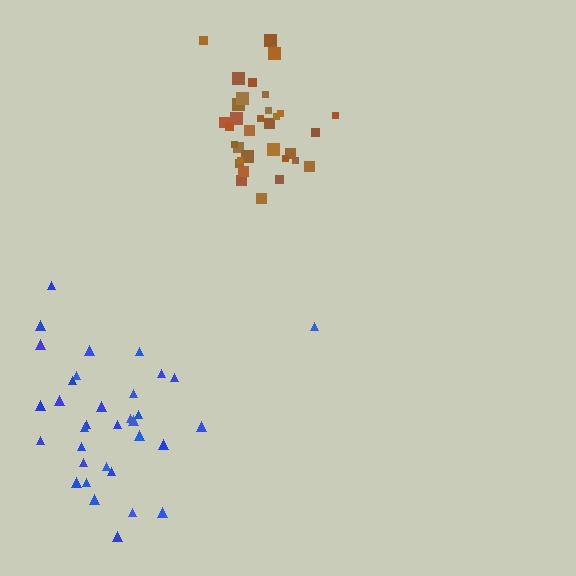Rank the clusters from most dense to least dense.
brown, blue.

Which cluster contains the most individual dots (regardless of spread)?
Blue (35).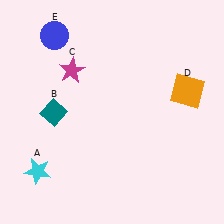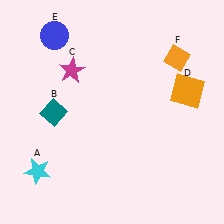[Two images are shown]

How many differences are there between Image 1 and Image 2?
There is 1 difference between the two images.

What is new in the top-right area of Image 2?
An orange diamond (F) was added in the top-right area of Image 2.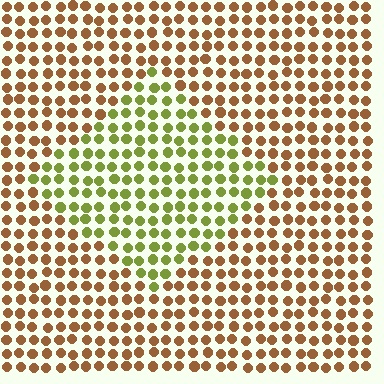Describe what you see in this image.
The image is filled with small brown elements in a uniform arrangement. A diamond-shaped region is visible where the elements are tinted to a slightly different hue, forming a subtle color boundary.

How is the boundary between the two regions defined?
The boundary is defined purely by a slight shift in hue (about 54 degrees). Spacing, size, and orientation are identical on both sides.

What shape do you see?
I see a diamond.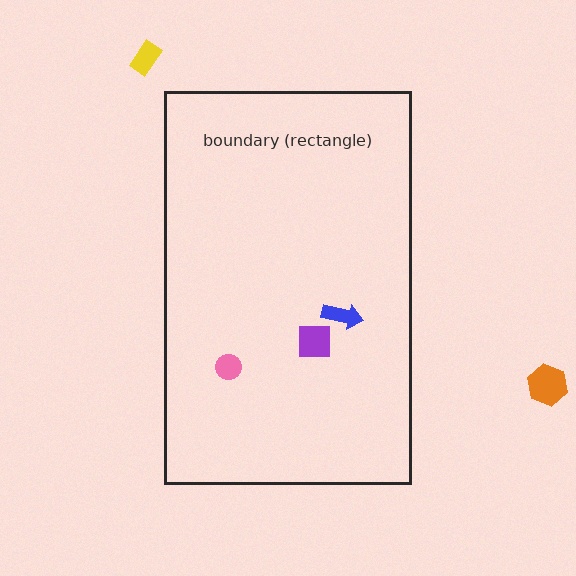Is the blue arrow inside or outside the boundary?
Inside.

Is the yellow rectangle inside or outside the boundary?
Outside.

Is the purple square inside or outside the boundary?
Inside.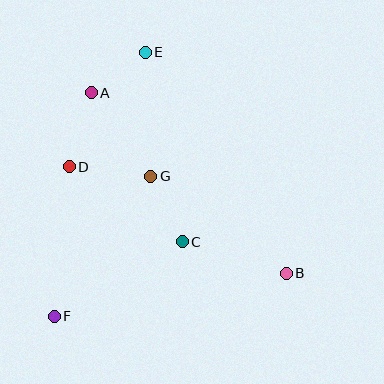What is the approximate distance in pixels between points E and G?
The distance between E and G is approximately 124 pixels.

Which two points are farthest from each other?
Points E and F are farthest from each other.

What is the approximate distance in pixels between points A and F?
The distance between A and F is approximately 227 pixels.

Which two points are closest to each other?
Points A and E are closest to each other.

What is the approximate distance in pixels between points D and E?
The distance between D and E is approximately 137 pixels.